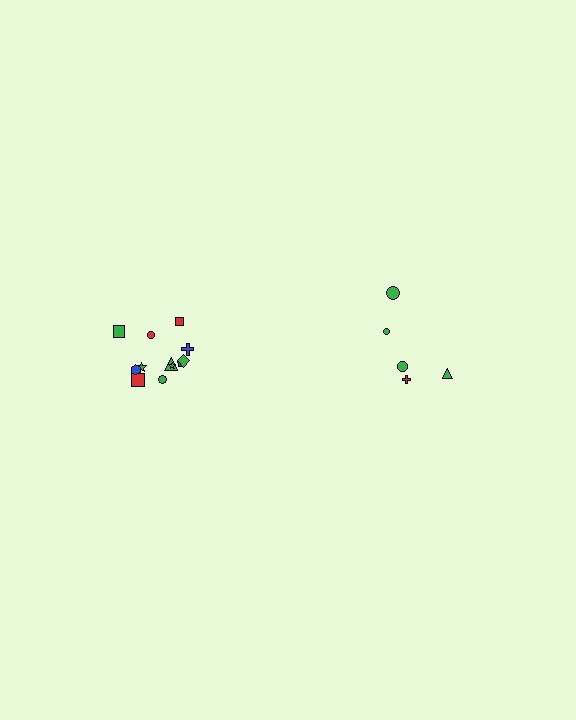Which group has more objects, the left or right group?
The left group.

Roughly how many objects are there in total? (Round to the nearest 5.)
Roughly 15 objects in total.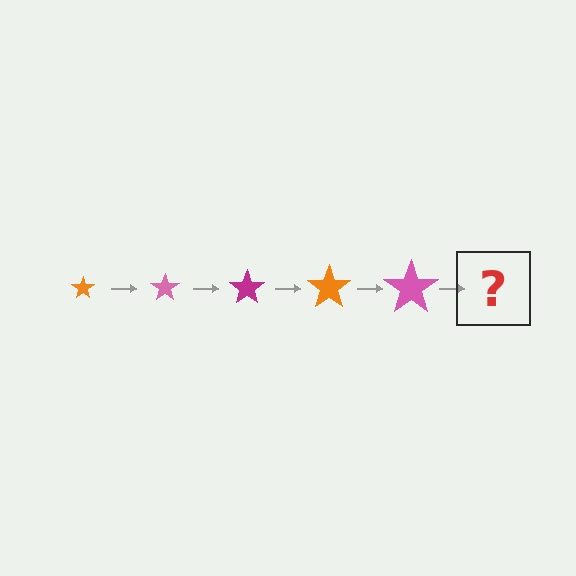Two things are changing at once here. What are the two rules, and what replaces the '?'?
The two rules are that the star grows larger each step and the color cycles through orange, pink, and magenta. The '?' should be a magenta star, larger than the previous one.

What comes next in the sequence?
The next element should be a magenta star, larger than the previous one.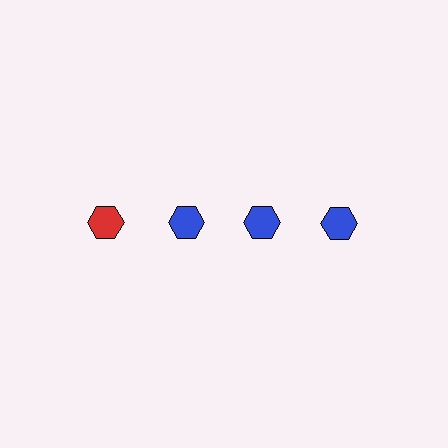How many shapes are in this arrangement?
There are 4 shapes arranged in a grid pattern.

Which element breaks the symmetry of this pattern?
The red hexagon in the top row, leftmost column breaks the symmetry. All other shapes are blue hexagons.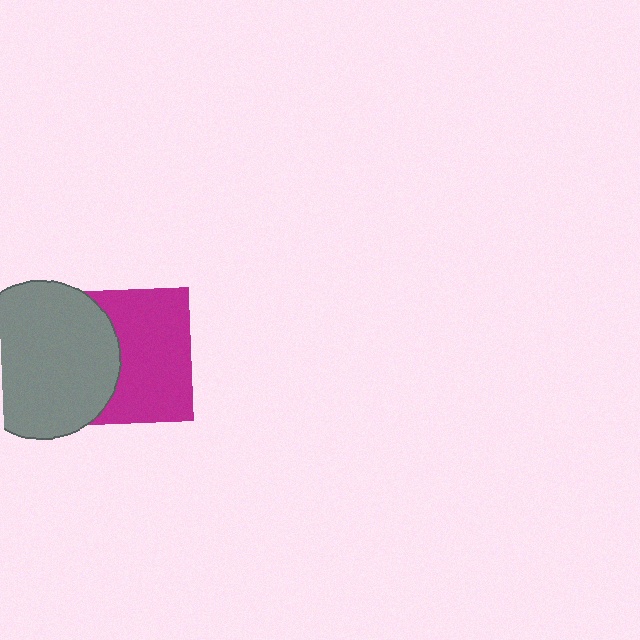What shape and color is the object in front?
The object in front is a gray circle.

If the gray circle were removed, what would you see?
You would see the complete magenta square.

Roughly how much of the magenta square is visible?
About half of it is visible (roughly 60%).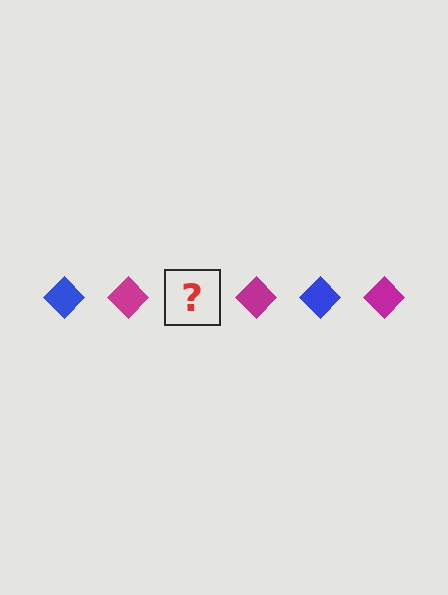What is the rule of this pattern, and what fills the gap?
The rule is that the pattern cycles through blue, magenta diamonds. The gap should be filled with a blue diamond.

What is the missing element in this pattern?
The missing element is a blue diamond.